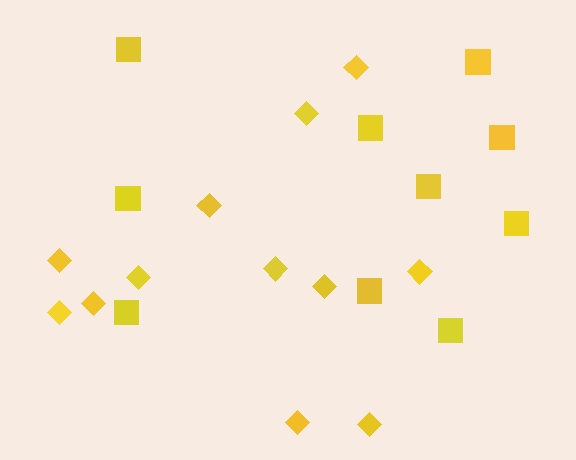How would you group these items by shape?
There are 2 groups: one group of diamonds (12) and one group of squares (10).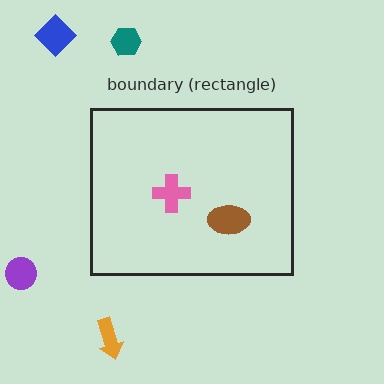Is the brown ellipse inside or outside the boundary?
Inside.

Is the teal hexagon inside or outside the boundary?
Outside.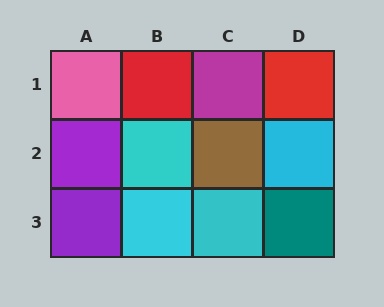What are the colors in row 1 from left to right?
Pink, red, magenta, red.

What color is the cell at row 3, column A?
Purple.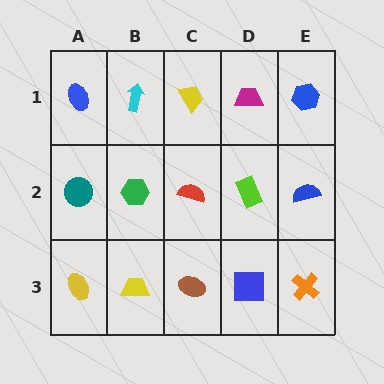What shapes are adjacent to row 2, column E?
A blue hexagon (row 1, column E), an orange cross (row 3, column E), a lime rectangle (row 2, column D).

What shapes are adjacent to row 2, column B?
A cyan arrow (row 1, column B), a yellow trapezoid (row 3, column B), a teal circle (row 2, column A), a red semicircle (row 2, column C).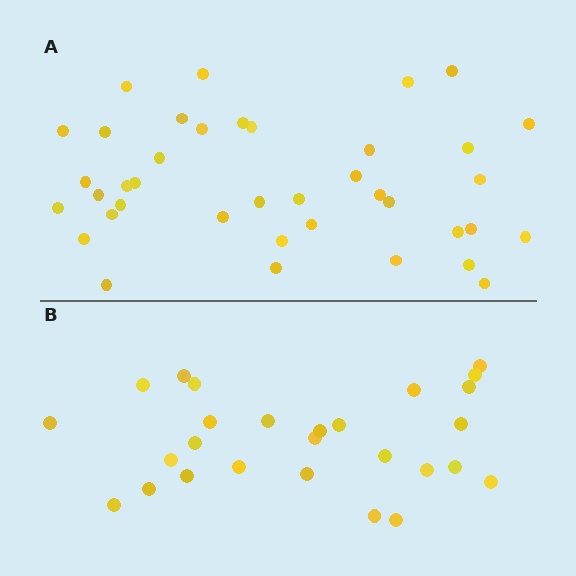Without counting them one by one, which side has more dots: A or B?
Region A (the top region) has more dots.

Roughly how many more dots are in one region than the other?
Region A has roughly 12 or so more dots than region B.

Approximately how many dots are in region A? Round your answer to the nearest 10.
About 40 dots. (The exact count is 39, which rounds to 40.)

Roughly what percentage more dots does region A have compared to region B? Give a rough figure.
About 45% more.